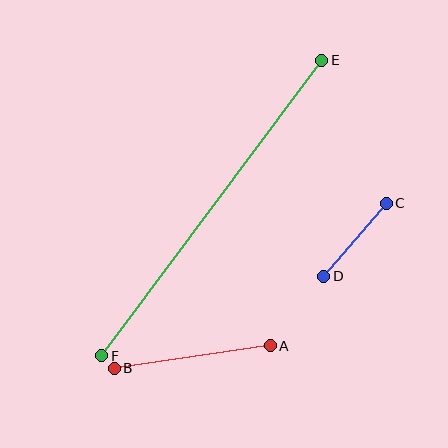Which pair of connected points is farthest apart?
Points E and F are farthest apart.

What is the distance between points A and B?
The distance is approximately 157 pixels.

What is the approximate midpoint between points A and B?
The midpoint is at approximately (192, 357) pixels.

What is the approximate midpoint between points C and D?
The midpoint is at approximately (355, 240) pixels.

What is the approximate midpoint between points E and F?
The midpoint is at approximately (212, 208) pixels.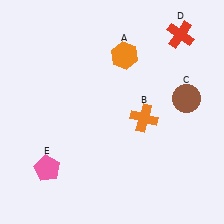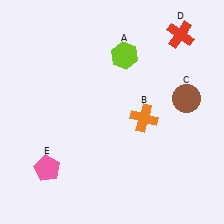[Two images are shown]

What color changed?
The hexagon (A) changed from orange in Image 1 to lime in Image 2.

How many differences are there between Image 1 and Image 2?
There is 1 difference between the two images.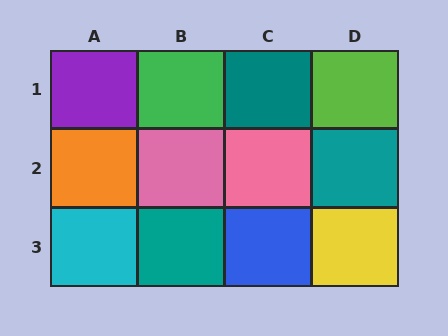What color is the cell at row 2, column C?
Pink.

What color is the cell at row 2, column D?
Teal.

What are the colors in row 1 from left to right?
Purple, green, teal, lime.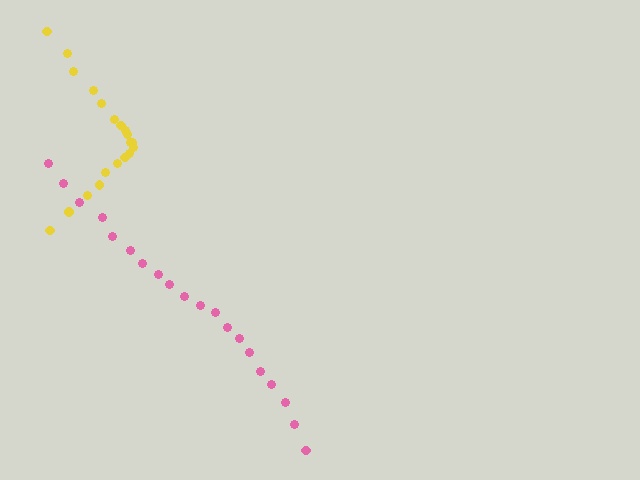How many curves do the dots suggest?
There are 2 distinct paths.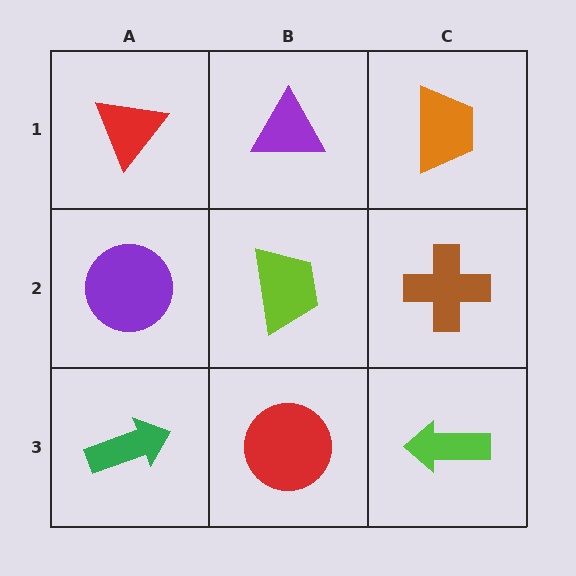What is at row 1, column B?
A purple triangle.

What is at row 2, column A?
A purple circle.